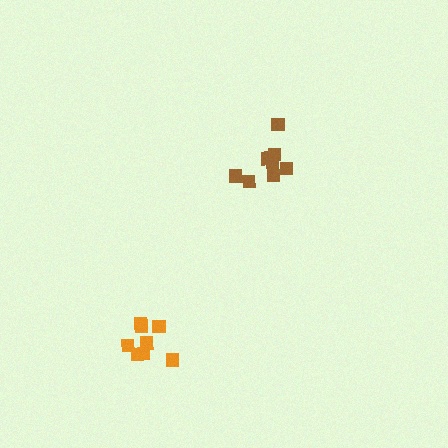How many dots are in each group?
Group 1: 8 dots, Group 2: 8 dots (16 total).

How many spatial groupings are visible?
There are 2 spatial groupings.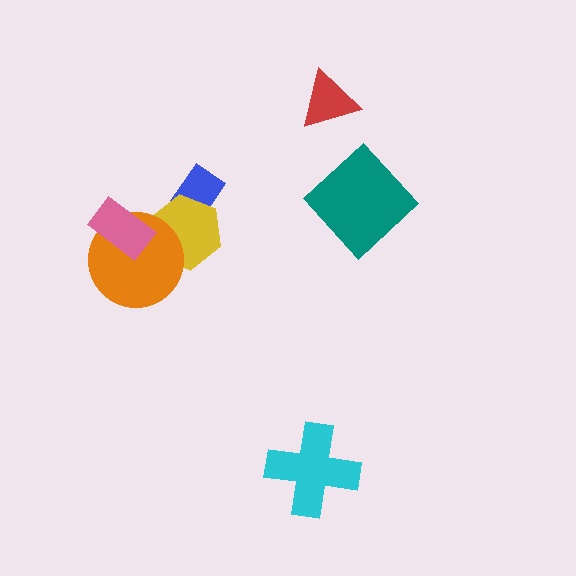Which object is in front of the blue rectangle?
The yellow hexagon is in front of the blue rectangle.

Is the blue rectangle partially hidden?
Yes, it is partially covered by another shape.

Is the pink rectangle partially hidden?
No, no other shape covers it.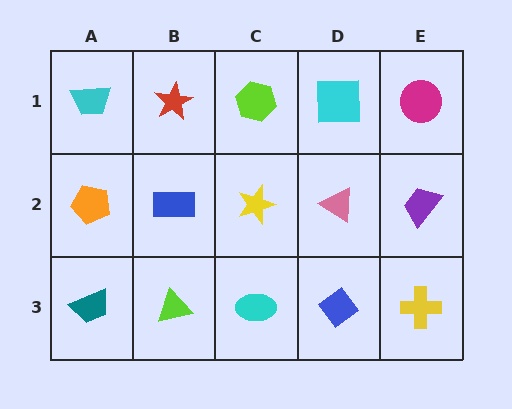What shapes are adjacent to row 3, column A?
An orange pentagon (row 2, column A), a lime triangle (row 3, column B).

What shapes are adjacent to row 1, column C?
A yellow star (row 2, column C), a red star (row 1, column B), a cyan square (row 1, column D).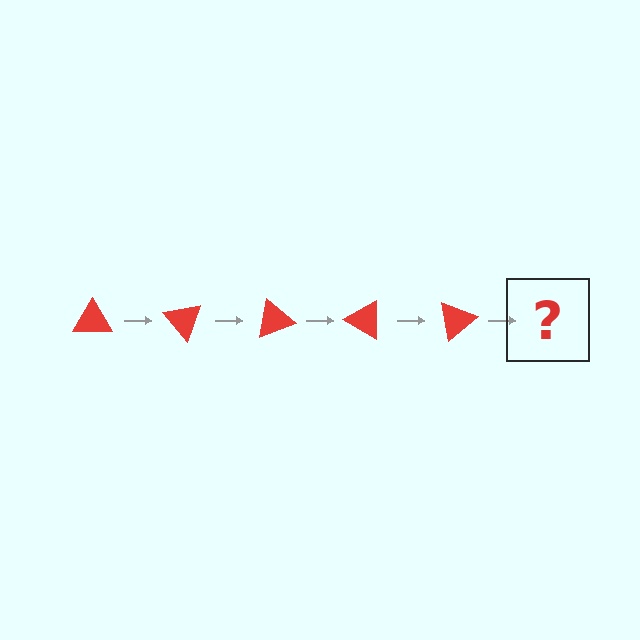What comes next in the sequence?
The next element should be a red triangle rotated 250 degrees.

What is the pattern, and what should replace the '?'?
The pattern is that the triangle rotates 50 degrees each step. The '?' should be a red triangle rotated 250 degrees.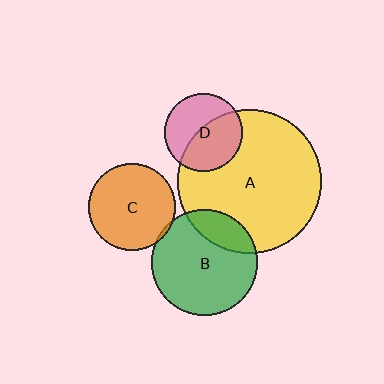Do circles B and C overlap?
Yes.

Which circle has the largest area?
Circle A (yellow).